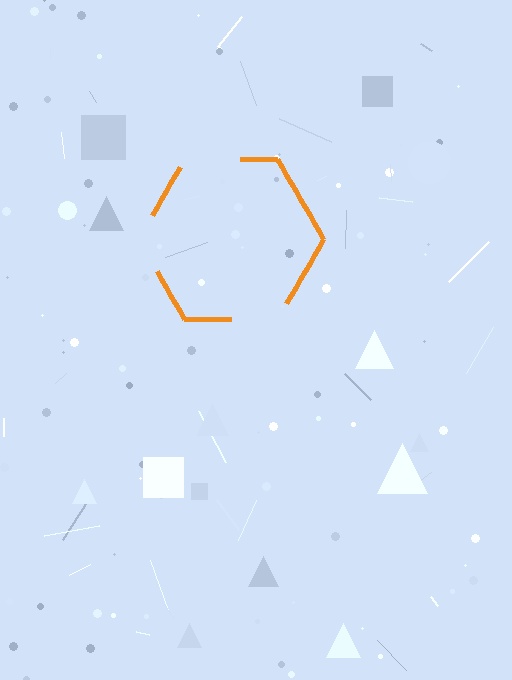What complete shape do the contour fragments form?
The contour fragments form a hexagon.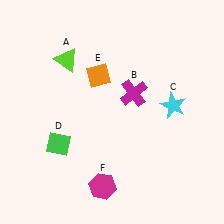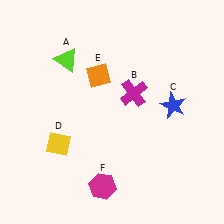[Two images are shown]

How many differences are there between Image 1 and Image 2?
There are 2 differences between the two images.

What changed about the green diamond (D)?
In Image 1, D is green. In Image 2, it changed to yellow.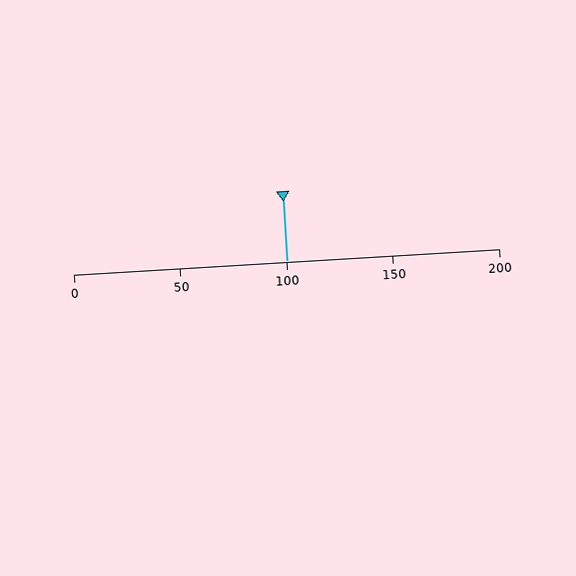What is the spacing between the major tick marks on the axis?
The major ticks are spaced 50 apart.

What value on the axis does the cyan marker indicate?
The marker indicates approximately 100.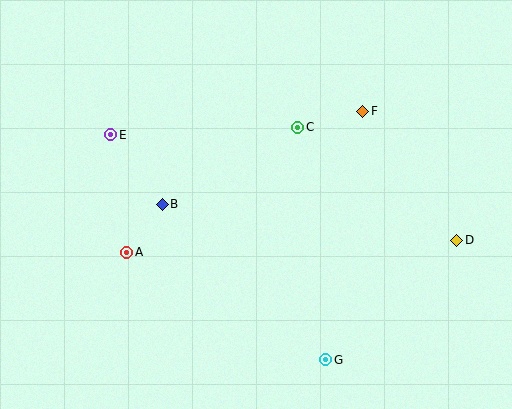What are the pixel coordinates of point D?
Point D is at (457, 240).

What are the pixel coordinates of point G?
Point G is at (326, 360).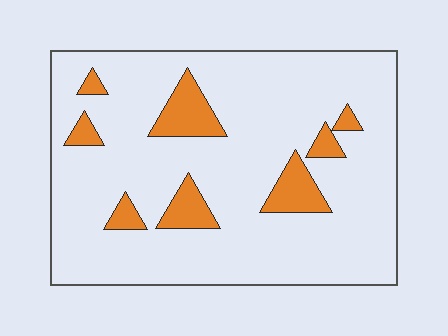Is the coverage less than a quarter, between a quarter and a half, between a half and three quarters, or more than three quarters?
Less than a quarter.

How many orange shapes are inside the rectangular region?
8.